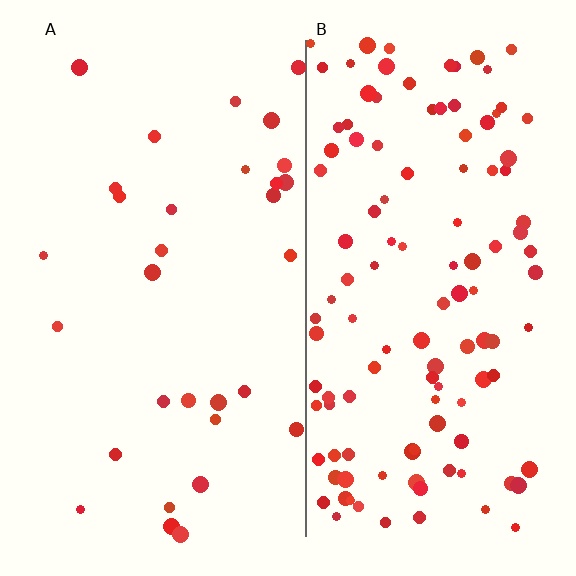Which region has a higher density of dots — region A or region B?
B (the right).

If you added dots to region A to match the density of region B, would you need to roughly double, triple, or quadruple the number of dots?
Approximately quadruple.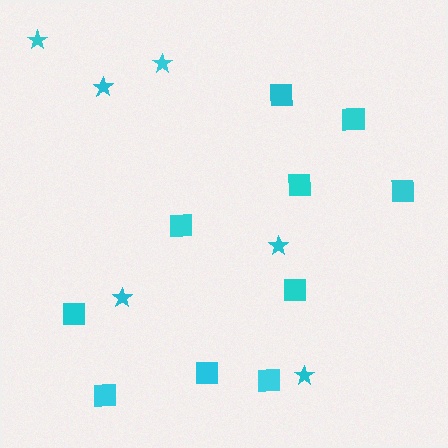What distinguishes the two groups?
There are 2 groups: one group of stars (6) and one group of squares (10).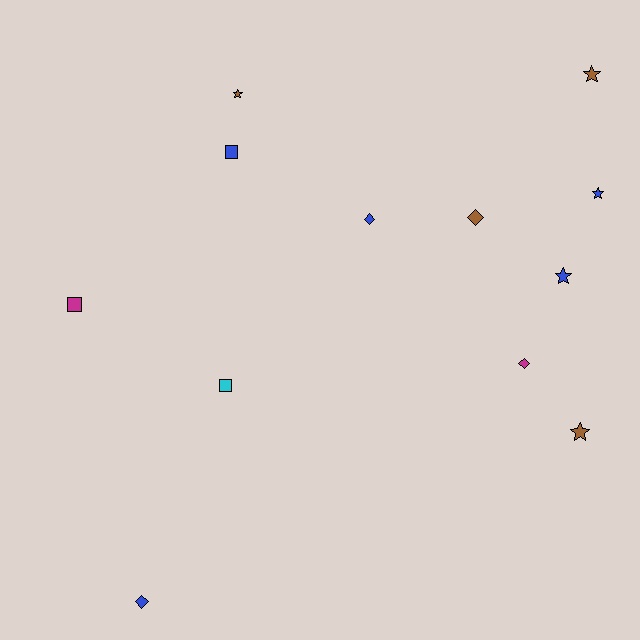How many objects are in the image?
There are 12 objects.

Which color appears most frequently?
Blue, with 5 objects.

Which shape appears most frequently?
Star, with 5 objects.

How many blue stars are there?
There are 2 blue stars.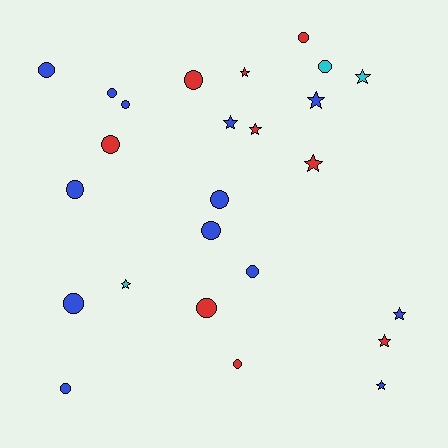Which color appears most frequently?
Blue, with 13 objects.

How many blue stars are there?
There are 4 blue stars.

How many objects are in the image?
There are 25 objects.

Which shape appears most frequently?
Circle, with 15 objects.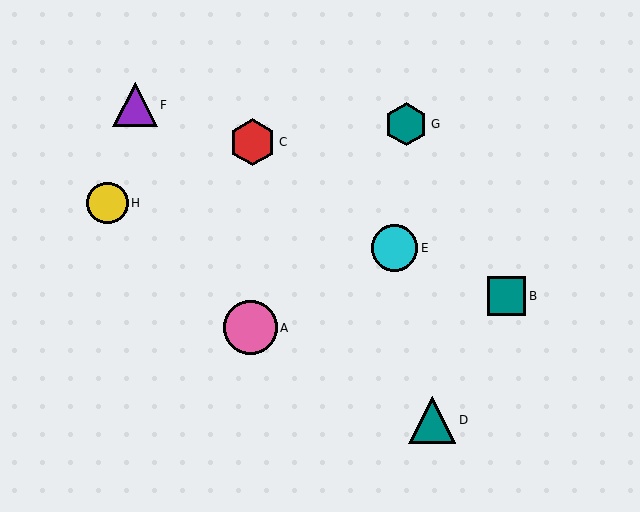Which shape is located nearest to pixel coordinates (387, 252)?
The cyan circle (labeled E) at (395, 248) is nearest to that location.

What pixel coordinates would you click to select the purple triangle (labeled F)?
Click at (135, 105) to select the purple triangle F.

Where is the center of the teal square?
The center of the teal square is at (507, 296).